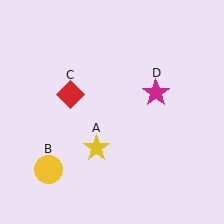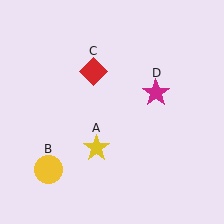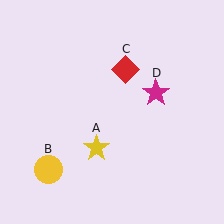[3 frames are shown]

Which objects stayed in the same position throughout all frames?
Yellow star (object A) and yellow circle (object B) and magenta star (object D) remained stationary.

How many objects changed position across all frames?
1 object changed position: red diamond (object C).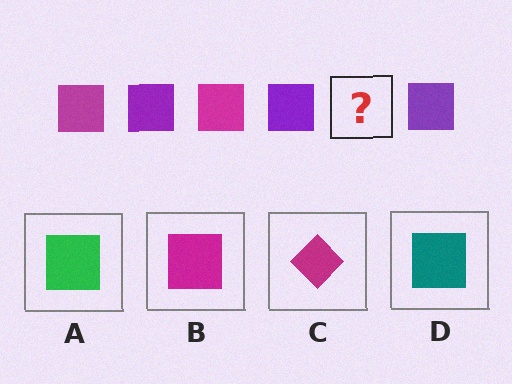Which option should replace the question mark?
Option B.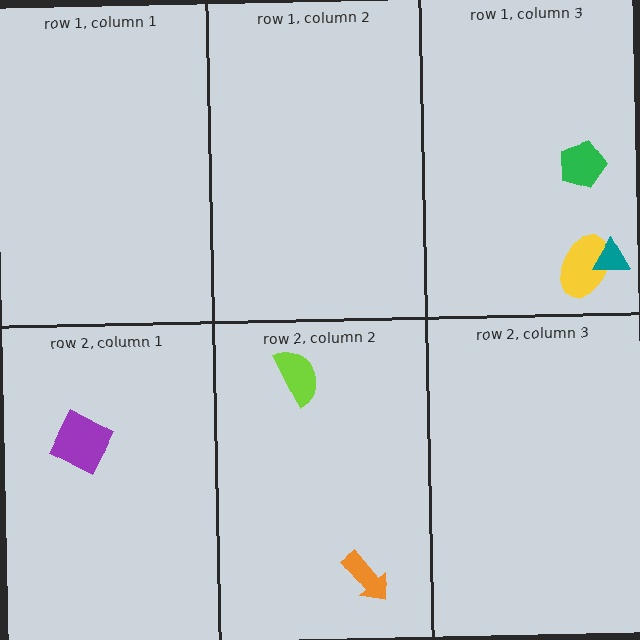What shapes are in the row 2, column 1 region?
The purple diamond.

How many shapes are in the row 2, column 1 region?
1.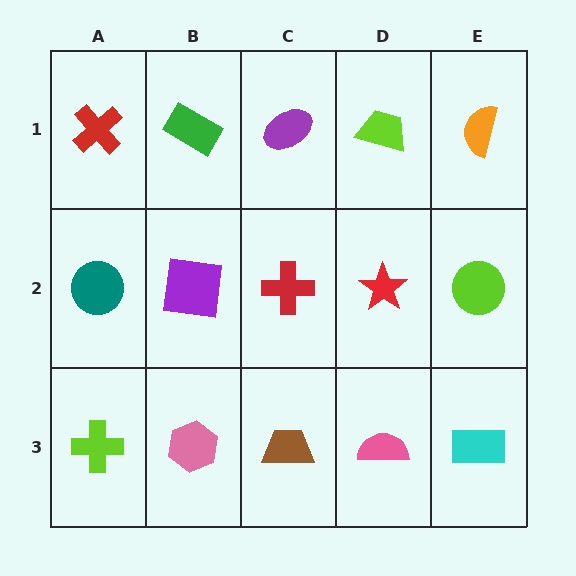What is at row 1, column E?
An orange semicircle.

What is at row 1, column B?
A green rectangle.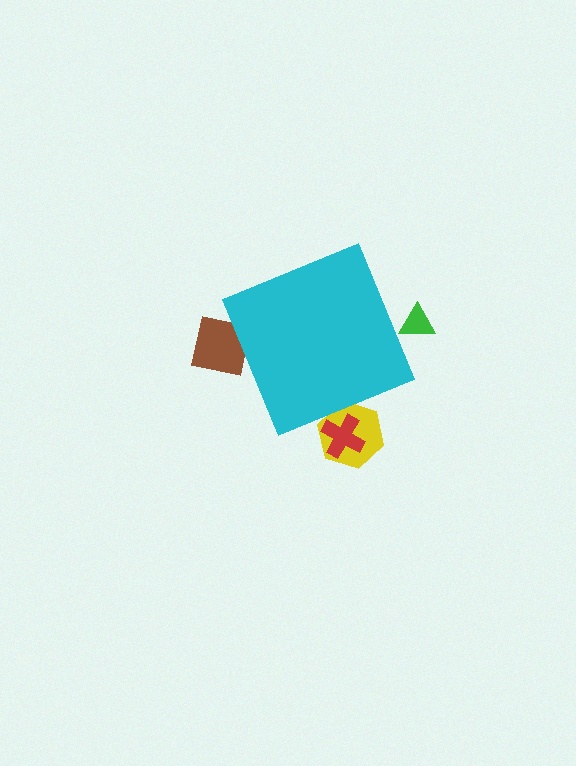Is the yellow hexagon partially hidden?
Yes, the yellow hexagon is partially hidden behind the cyan diamond.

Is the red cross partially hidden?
Yes, the red cross is partially hidden behind the cyan diamond.